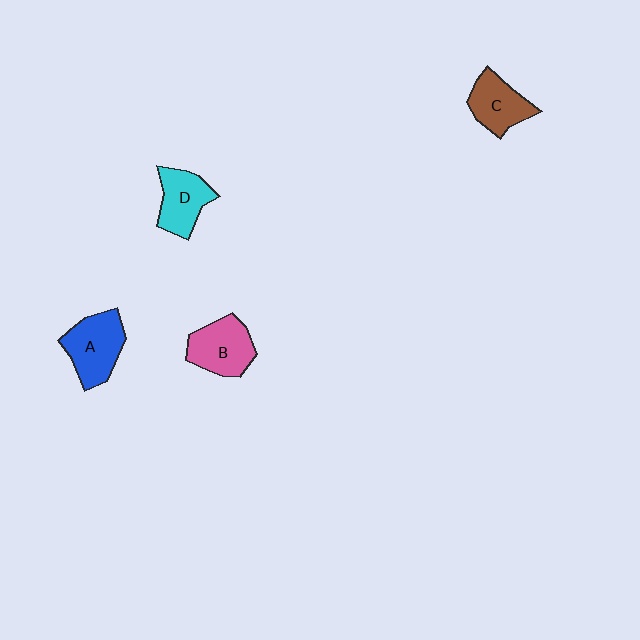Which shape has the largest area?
Shape A (blue).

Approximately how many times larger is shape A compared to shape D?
Approximately 1.2 times.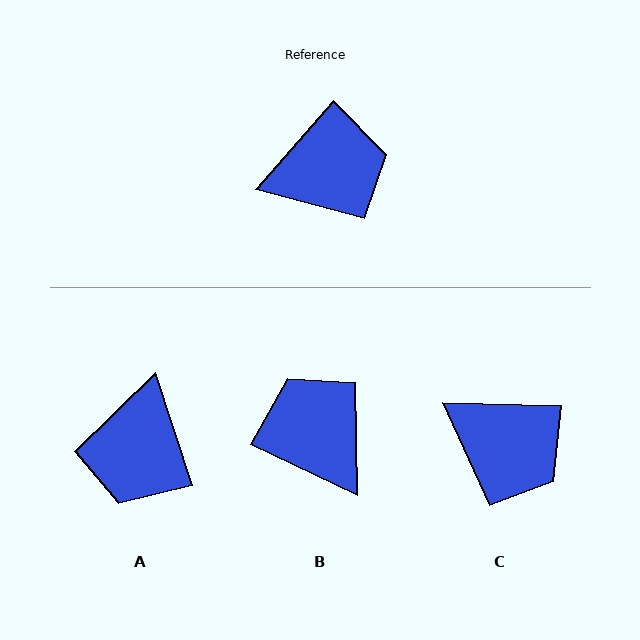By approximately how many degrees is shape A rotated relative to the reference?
Approximately 121 degrees clockwise.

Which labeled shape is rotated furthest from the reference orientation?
A, about 121 degrees away.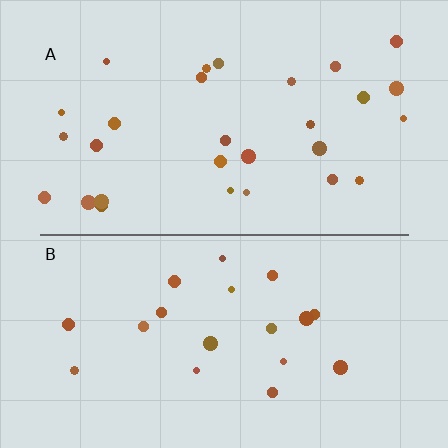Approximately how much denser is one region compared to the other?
Approximately 1.5× — region A over region B.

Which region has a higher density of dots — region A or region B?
A (the top).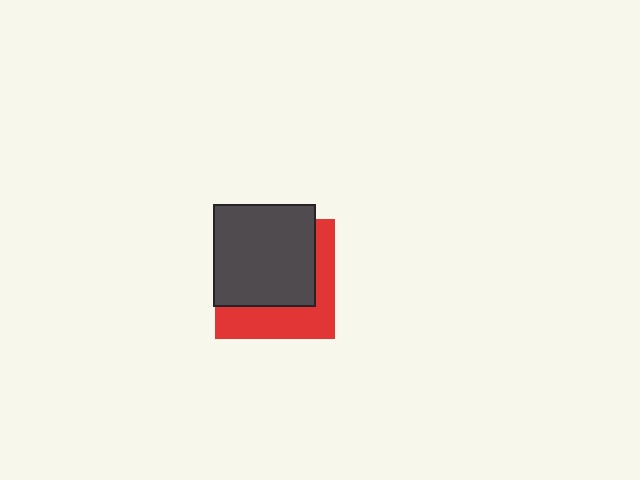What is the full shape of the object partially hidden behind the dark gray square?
The partially hidden object is a red square.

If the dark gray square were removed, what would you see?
You would see the complete red square.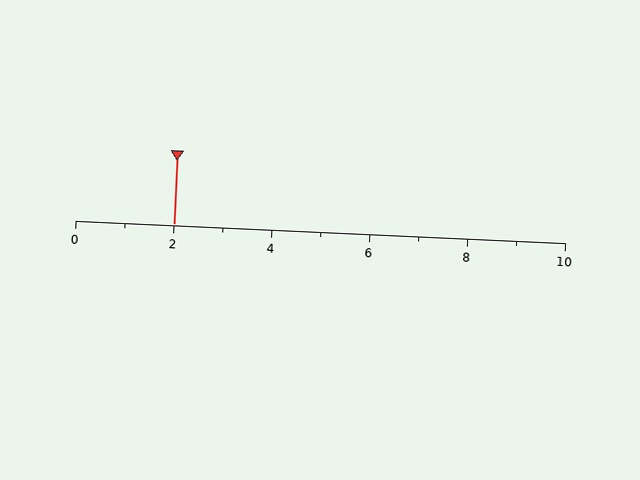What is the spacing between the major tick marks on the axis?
The major ticks are spaced 2 apart.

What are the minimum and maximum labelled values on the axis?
The axis runs from 0 to 10.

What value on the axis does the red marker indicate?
The marker indicates approximately 2.